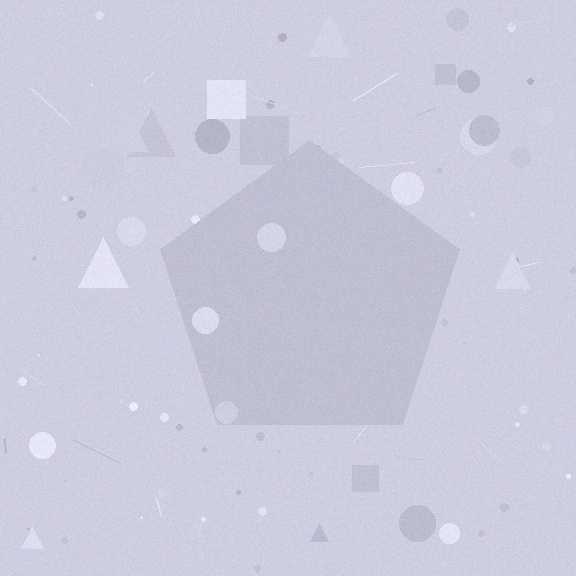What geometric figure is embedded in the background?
A pentagon is embedded in the background.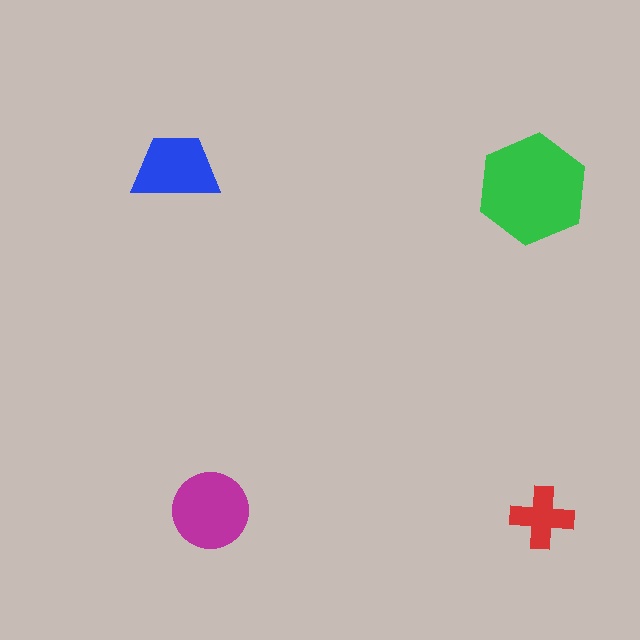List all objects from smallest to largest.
The red cross, the blue trapezoid, the magenta circle, the green hexagon.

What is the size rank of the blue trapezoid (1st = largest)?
3rd.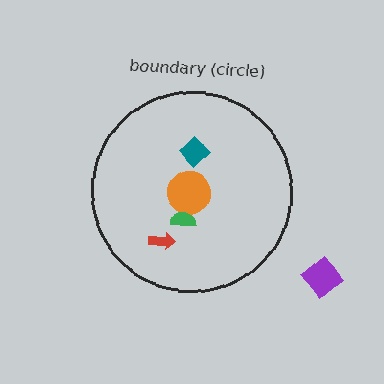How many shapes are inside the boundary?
4 inside, 1 outside.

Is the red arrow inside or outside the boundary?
Inside.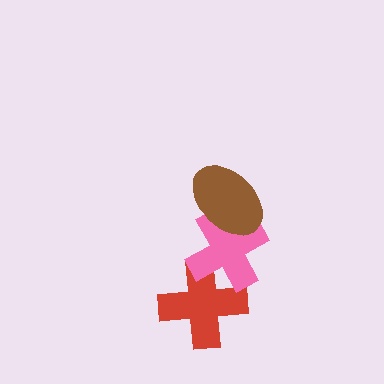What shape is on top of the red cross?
The pink cross is on top of the red cross.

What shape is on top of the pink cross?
The brown ellipse is on top of the pink cross.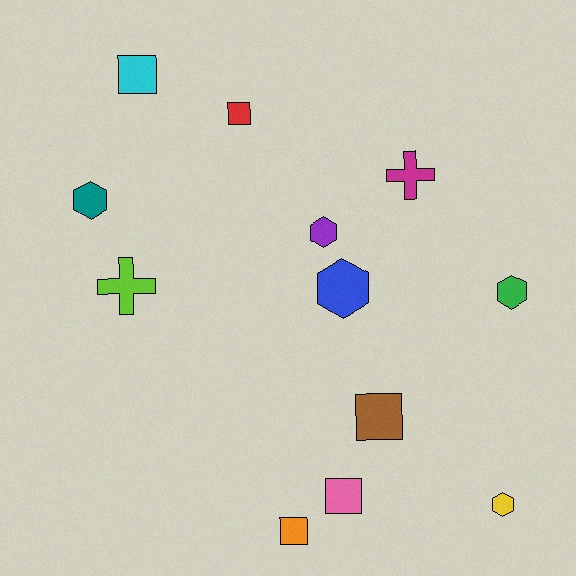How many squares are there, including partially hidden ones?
There are 5 squares.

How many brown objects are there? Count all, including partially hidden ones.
There is 1 brown object.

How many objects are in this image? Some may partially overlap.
There are 12 objects.